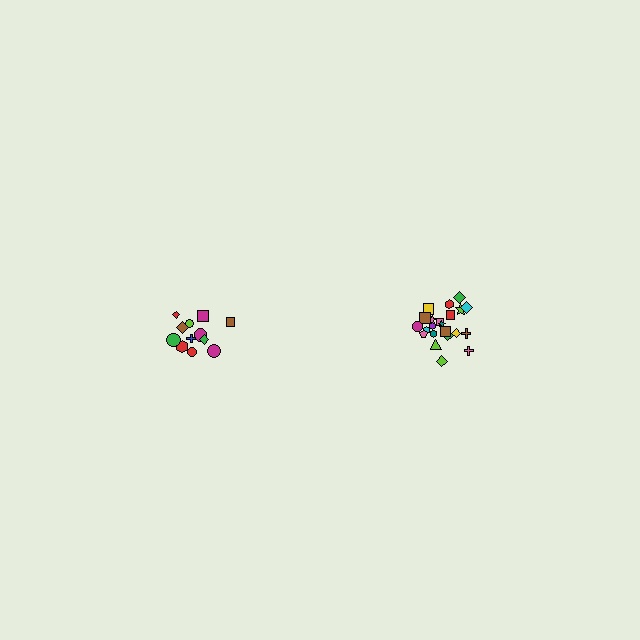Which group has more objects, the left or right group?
The right group.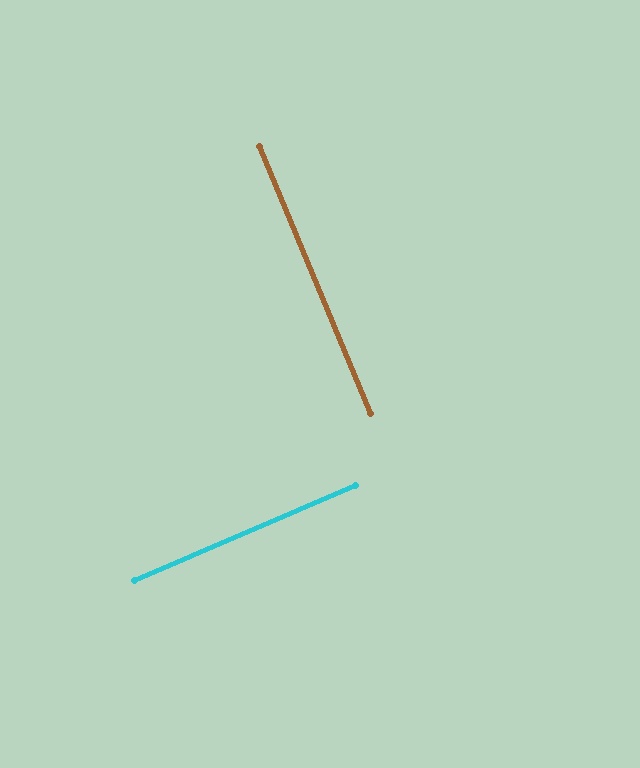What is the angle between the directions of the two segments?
Approximately 89 degrees.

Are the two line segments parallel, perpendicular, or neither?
Perpendicular — they meet at approximately 89°.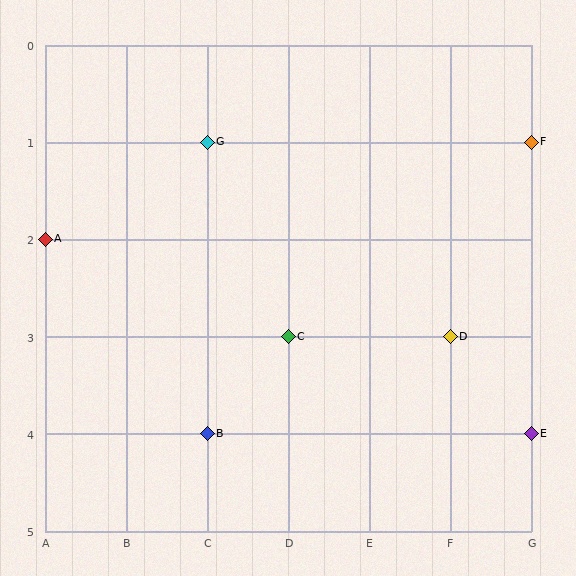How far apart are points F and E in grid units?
Points F and E are 3 rows apart.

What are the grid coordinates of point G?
Point G is at grid coordinates (C, 1).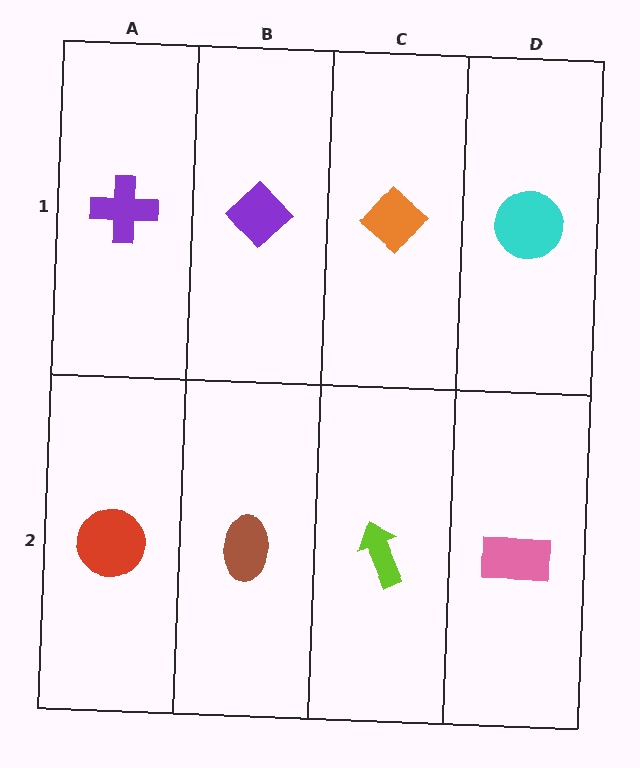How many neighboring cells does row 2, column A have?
2.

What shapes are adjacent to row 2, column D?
A cyan circle (row 1, column D), a lime arrow (row 2, column C).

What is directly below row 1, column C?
A lime arrow.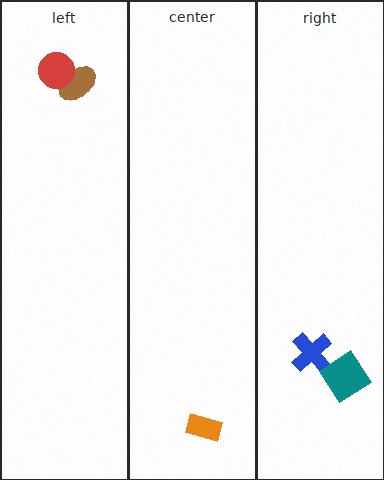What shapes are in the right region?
The blue cross, the teal diamond.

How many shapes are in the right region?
2.